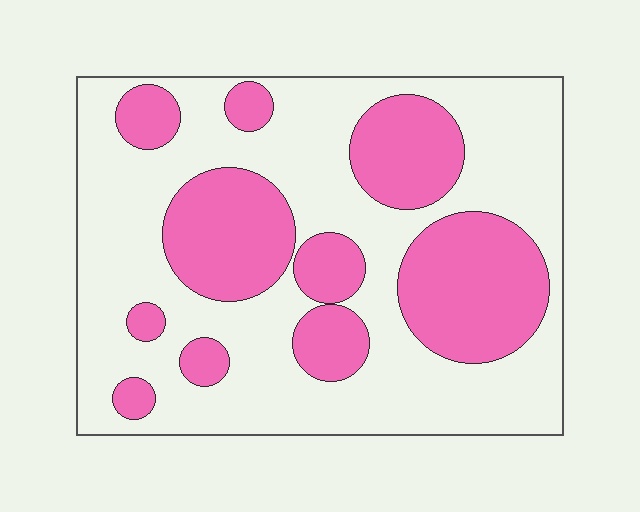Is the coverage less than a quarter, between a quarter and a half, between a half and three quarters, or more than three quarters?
Between a quarter and a half.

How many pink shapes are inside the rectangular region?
10.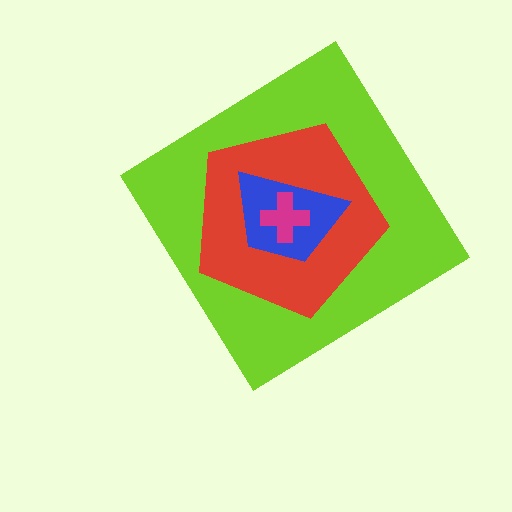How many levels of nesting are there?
4.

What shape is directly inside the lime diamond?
The red pentagon.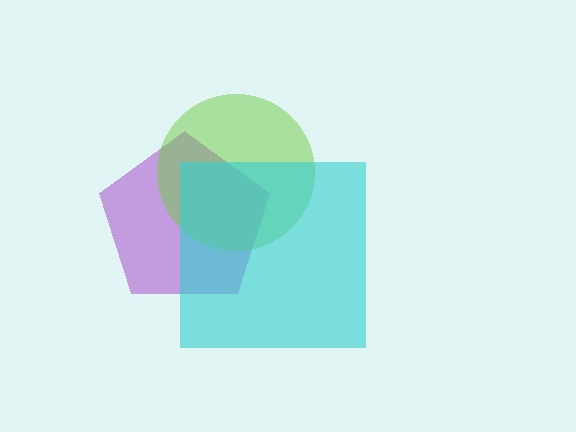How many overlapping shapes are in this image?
There are 3 overlapping shapes in the image.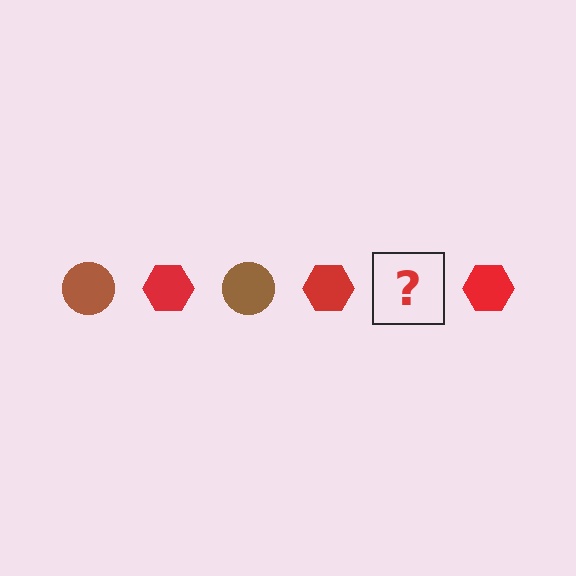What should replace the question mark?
The question mark should be replaced with a brown circle.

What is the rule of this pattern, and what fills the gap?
The rule is that the pattern alternates between brown circle and red hexagon. The gap should be filled with a brown circle.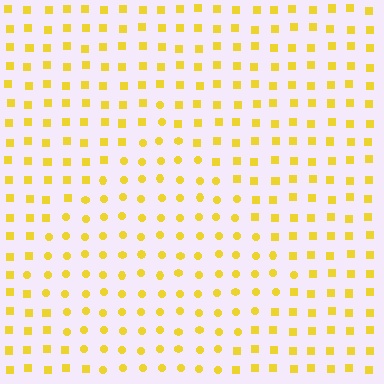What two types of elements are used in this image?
The image uses circles inside the diamond region and squares outside it.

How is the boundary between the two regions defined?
The boundary is defined by a change in element shape: circles inside vs. squares outside. All elements share the same color and spacing.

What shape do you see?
I see a diamond.